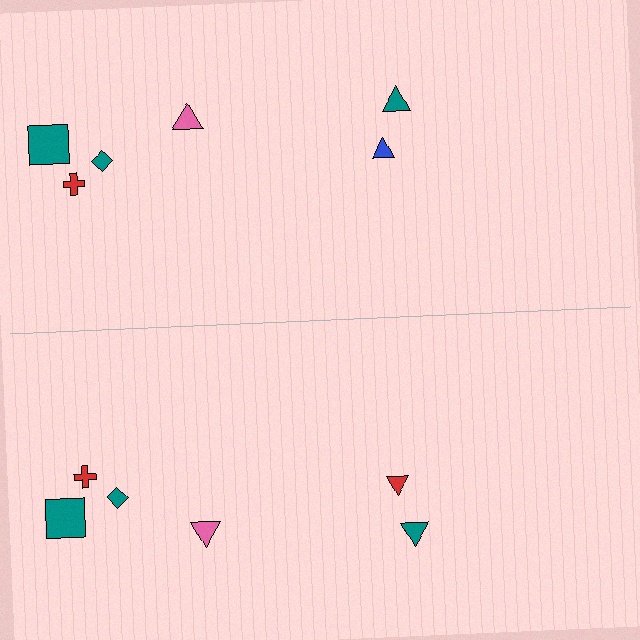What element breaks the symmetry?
The red triangle on the bottom side breaks the symmetry — its mirror counterpart is blue.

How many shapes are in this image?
There are 12 shapes in this image.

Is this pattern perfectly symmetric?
No, the pattern is not perfectly symmetric. The red triangle on the bottom side breaks the symmetry — its mirror counterpart is blue.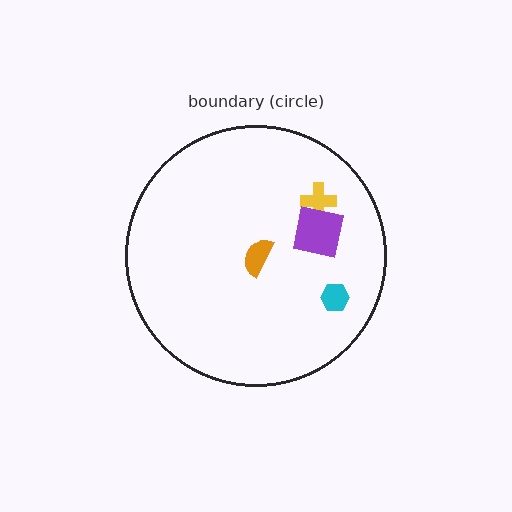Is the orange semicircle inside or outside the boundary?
Inside.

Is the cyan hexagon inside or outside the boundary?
Inside.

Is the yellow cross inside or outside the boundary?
Inside.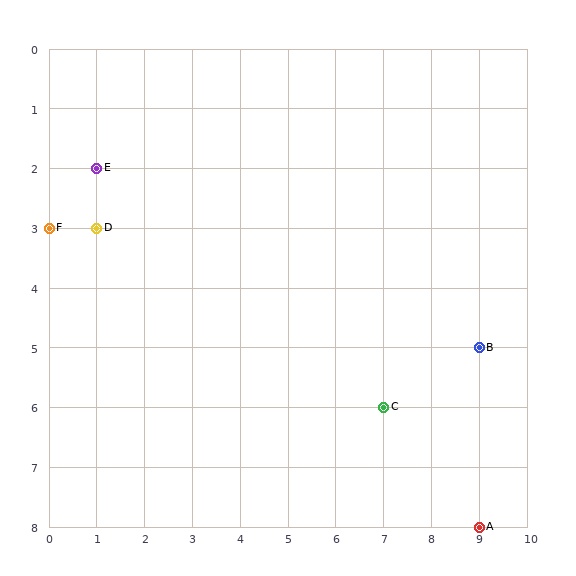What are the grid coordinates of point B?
Point B is at grid coordinates (9, 5).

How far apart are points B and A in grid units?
Points B and A are 3 rows apart.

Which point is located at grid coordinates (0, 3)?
Point F is at (0, 3).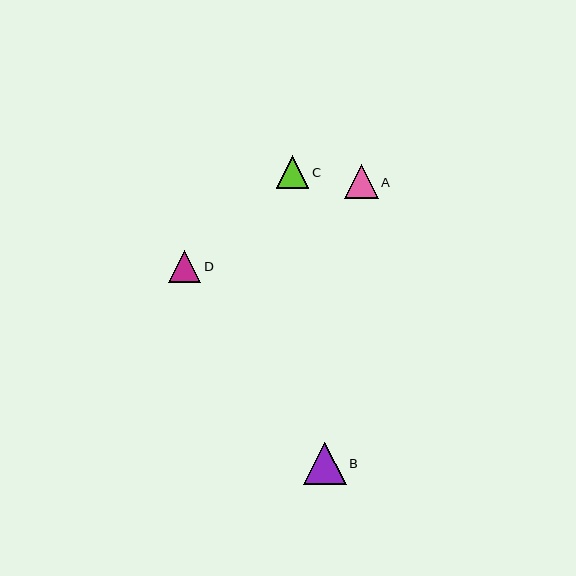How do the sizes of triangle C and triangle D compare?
Triangle C and triangle D are approximately the same size.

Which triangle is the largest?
Triangle B is the largest with a size of approximately 42 pixels.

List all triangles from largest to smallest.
From largest to smallest: B, A, C, D.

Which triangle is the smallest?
Triangle D is the smallest with a size of approximately 32 pixels.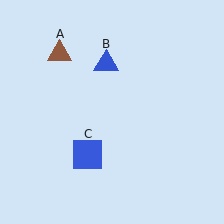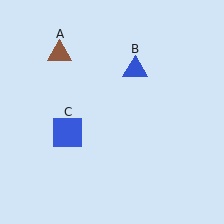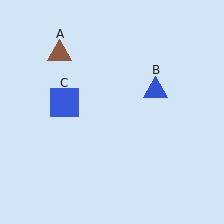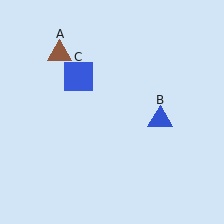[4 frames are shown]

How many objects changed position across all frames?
2 objects changed position: blue triangle (object B), blue square (object C).